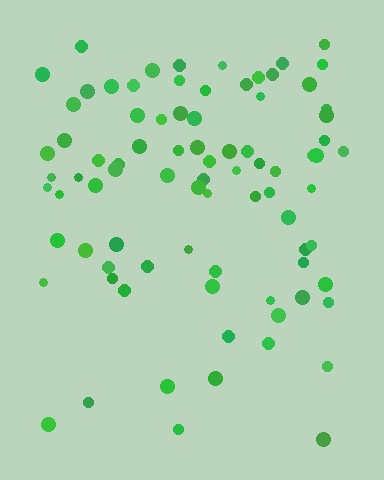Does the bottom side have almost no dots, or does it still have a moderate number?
Still a moderate number, just noticeably fewer than the top.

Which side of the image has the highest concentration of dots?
The top.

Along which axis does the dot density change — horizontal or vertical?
Vertical.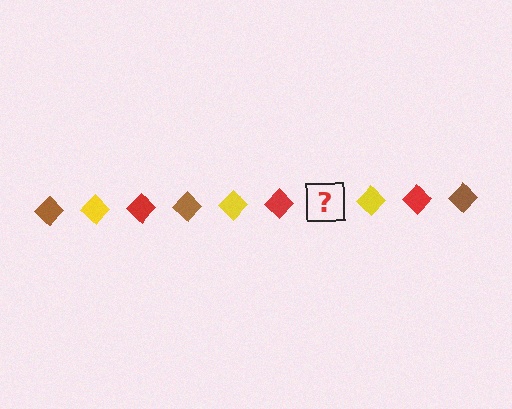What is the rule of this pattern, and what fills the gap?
The rule is that the pattern cycles through brown, yellow, red diamonds. The gap should be filled with a brown diamond.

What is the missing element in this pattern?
The missing element is a brown diamond.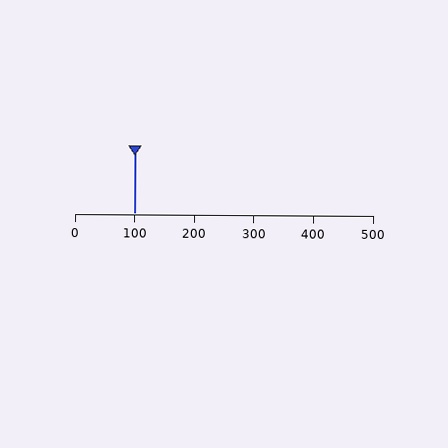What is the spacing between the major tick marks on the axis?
The major ticks are spaced 100 apart.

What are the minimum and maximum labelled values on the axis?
The axis runs from 0 to 500.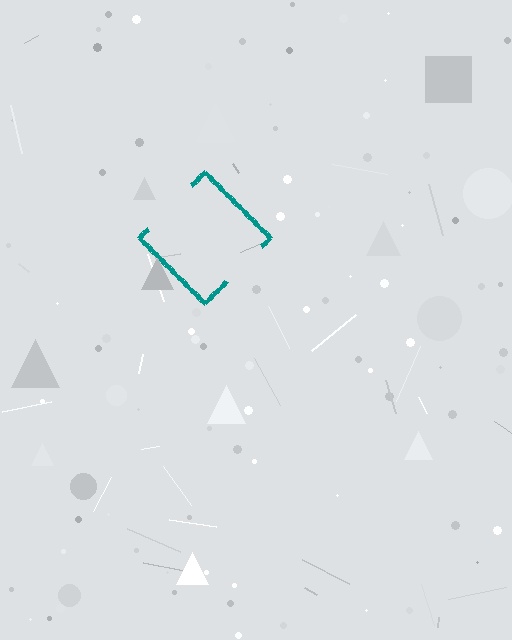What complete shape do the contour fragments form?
The contour fragments form a diamond.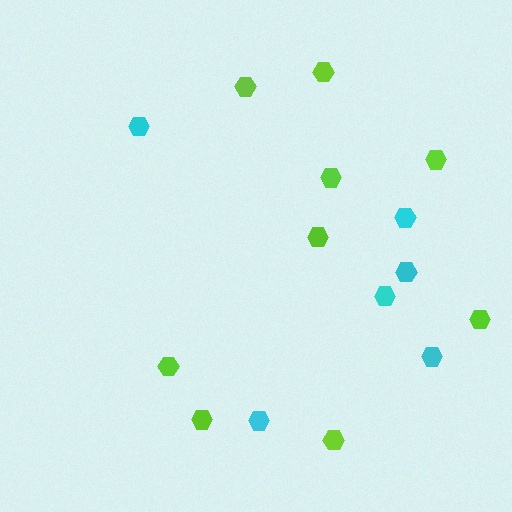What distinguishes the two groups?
There are 2 groups: one group of cyan hexagons (6) and one group of lime hexagons (9).